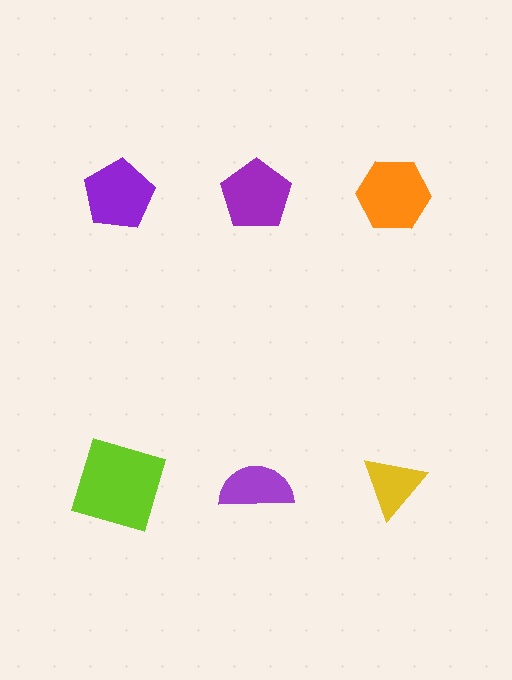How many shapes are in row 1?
3 shapes.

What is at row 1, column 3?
An orange hexagon.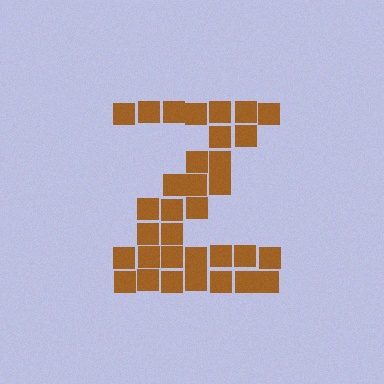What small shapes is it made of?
It is made of small squares.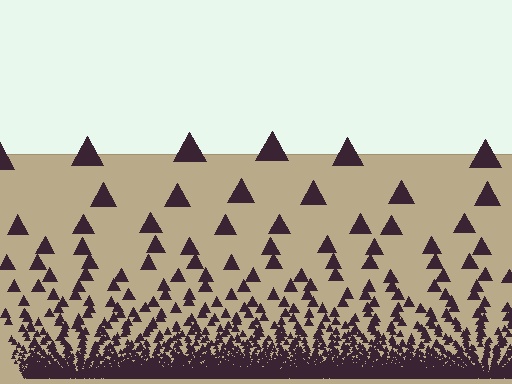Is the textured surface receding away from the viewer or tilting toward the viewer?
The surface appears to tilt toward the viewer. Texture elements get larger and sparser toward the top.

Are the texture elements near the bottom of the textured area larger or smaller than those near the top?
Smaller. The gradient is inverted — elements near the bottom are smaller and denser.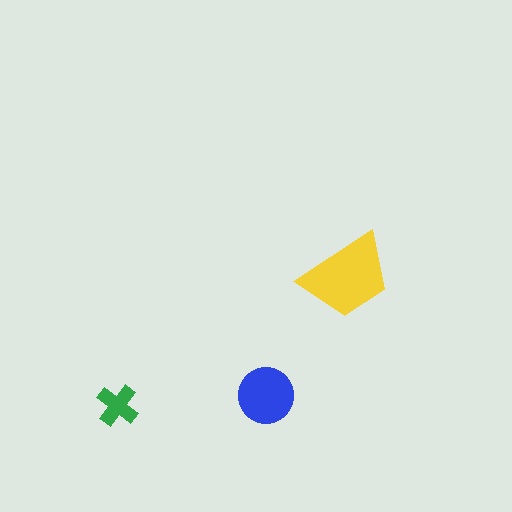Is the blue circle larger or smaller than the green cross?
Larger.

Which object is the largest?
The yellow trapezoid.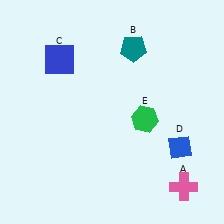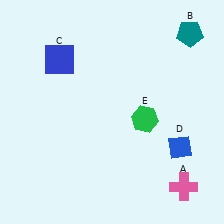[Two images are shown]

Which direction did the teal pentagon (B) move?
The teal pentagon (B) moved right.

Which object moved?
The teal pentagon (B) moved right.